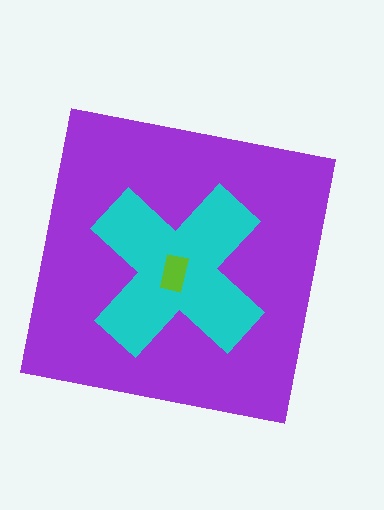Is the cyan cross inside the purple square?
Yes.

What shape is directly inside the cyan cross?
The lime rectangle.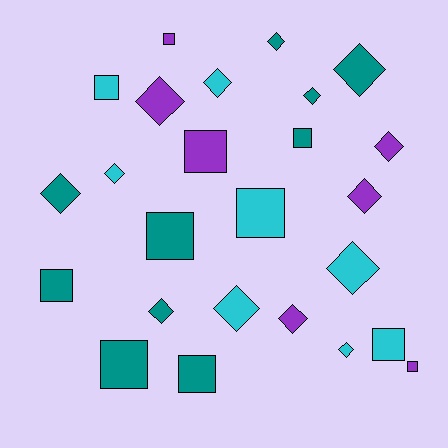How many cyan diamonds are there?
There are 5 cyan diamonds.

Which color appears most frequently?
Teal, with 10 objects.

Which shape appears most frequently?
Diamond, with 14 objects.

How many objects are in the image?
There are 25 objects.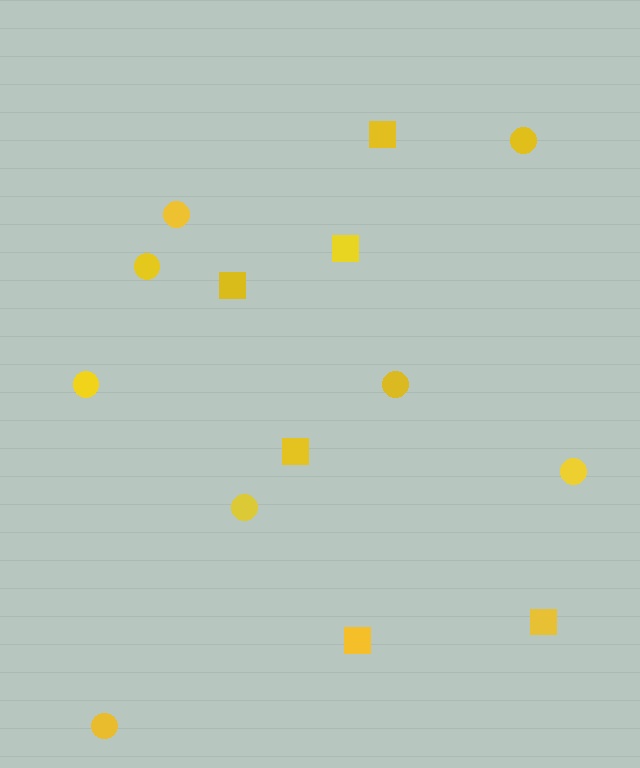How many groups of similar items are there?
There are 2 groups: one group of squares (6) and one group of circles (8).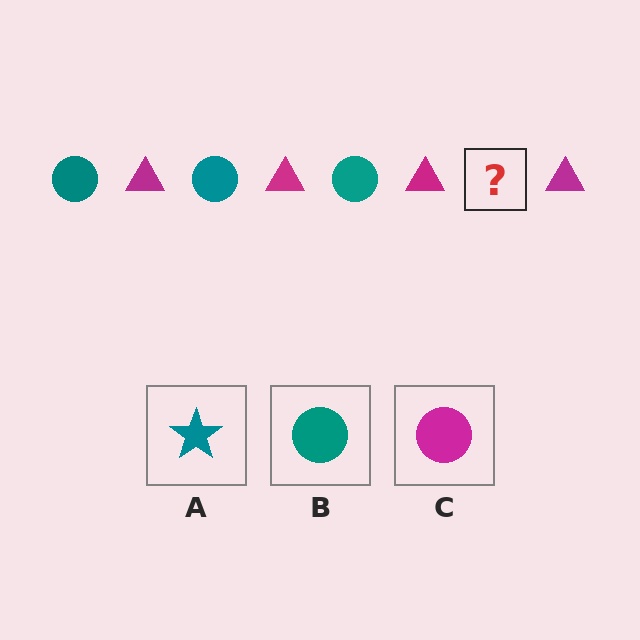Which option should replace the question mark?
Option B.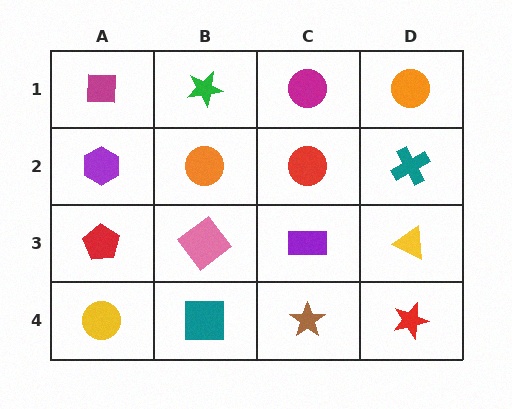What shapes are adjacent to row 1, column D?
A teal cross (row 2, column D), a magenta circle (row 1, column C).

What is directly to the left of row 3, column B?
A red pentagon.